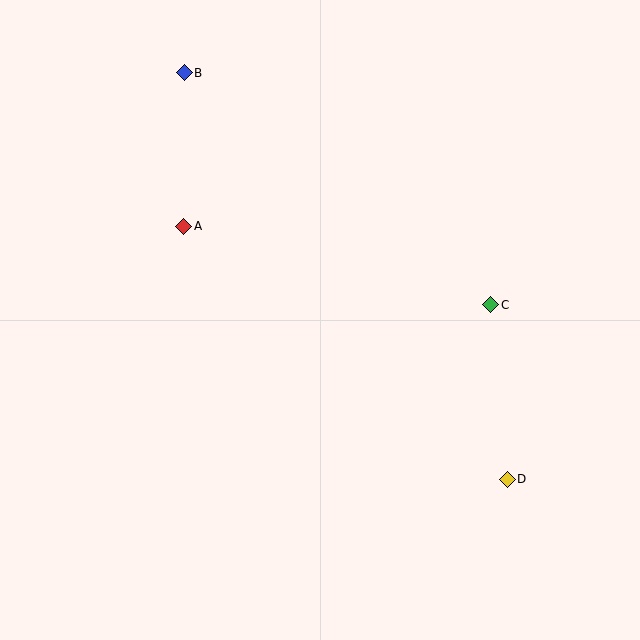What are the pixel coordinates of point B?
Point B is at (184, 73).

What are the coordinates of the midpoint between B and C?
The midpoint between B and C is at (338, 189).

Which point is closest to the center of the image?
Point A at (184, 227) is closest to the center.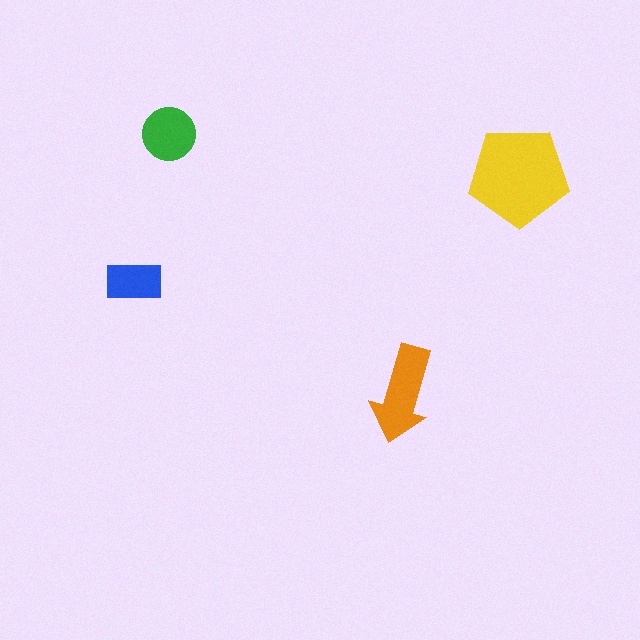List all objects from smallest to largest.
The blue rectangle, the green circle, the orange arrow, the yellow pentagon.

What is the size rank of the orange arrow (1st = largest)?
2nd.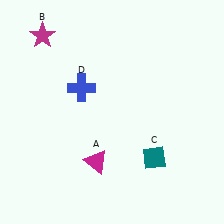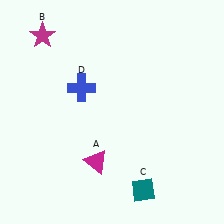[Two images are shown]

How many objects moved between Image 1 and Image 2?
1 object moved between the two images.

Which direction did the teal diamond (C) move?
The teal diamond (C) moved down.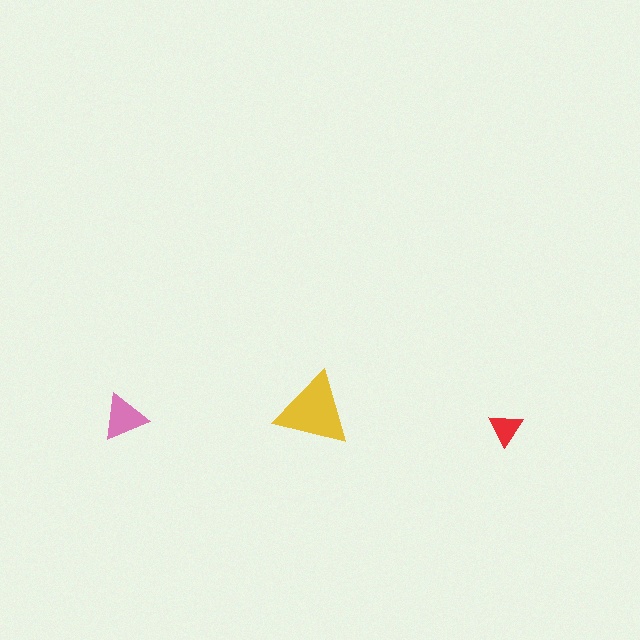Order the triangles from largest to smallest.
the yellow one, the pink one, the red one.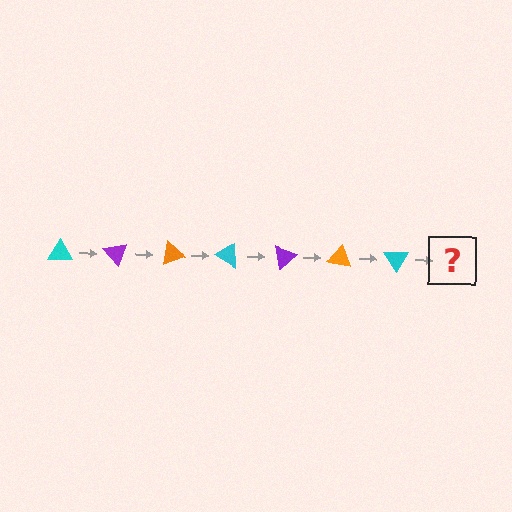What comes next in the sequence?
The next element should be a purple triangle, rotated 350 degrees from the start.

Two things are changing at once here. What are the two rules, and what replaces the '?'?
The two rules are that it rotates 50 degrees each step and the color cycles through cyan, purple, and orange. The '?' should be a purple triangle, rotated 350 degrees from the start.